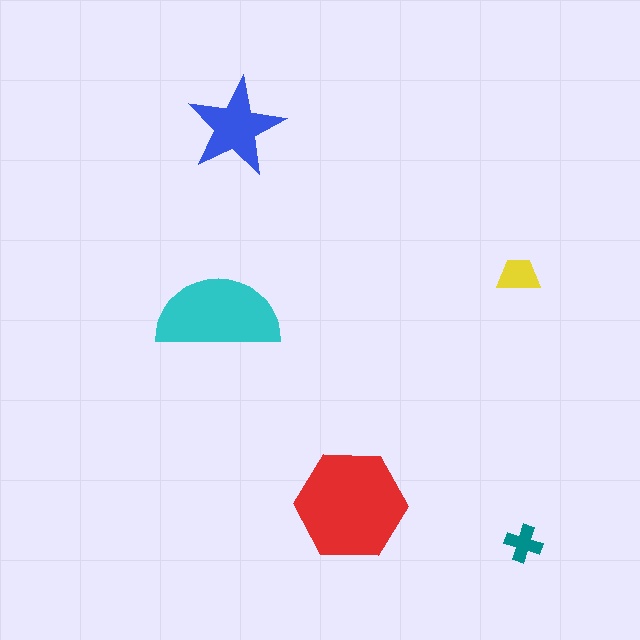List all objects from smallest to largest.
The teal cross, the yellow trapezoid, the blue star, the cyan semicircle, the red hexagon.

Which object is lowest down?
The teal cross is bottommost.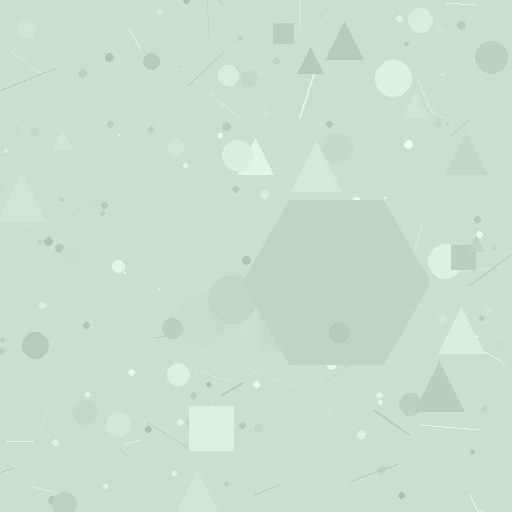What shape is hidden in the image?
A hexagon is hidden in the image.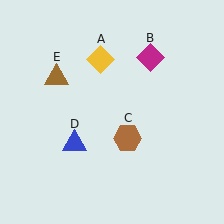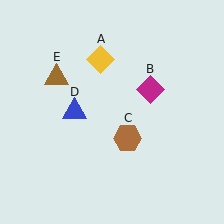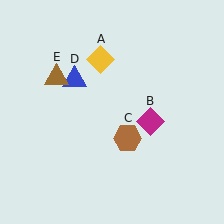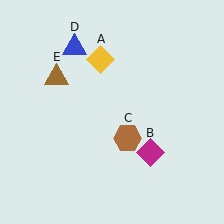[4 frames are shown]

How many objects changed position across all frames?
2 objects changed position: magenta diamond (object B), blue triangle (object D).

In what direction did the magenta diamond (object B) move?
The magenta diamond (object B) moved down.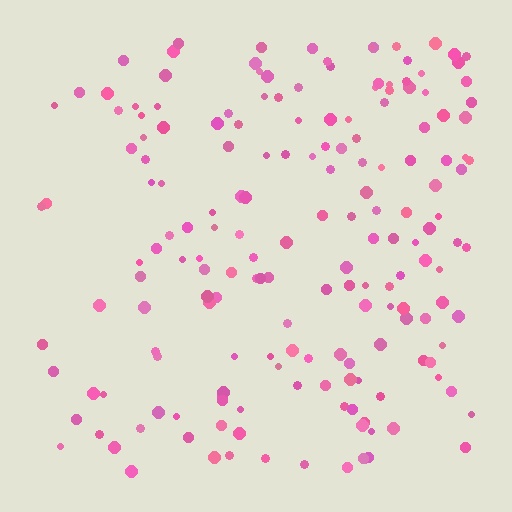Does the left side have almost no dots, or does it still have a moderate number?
Still a moderate number, just noticeably fewer than the right.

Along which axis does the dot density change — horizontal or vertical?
Horizontal.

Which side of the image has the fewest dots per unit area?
The left.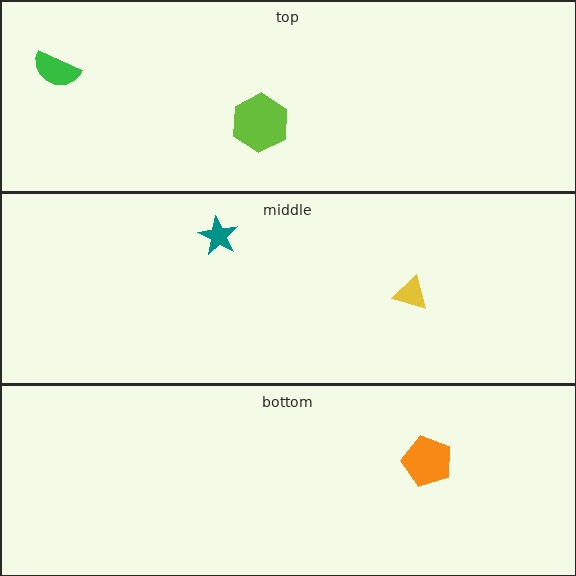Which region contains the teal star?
The middle region.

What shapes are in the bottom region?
The orange pentagon.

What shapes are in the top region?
The lime hexagon, the green semicircle.